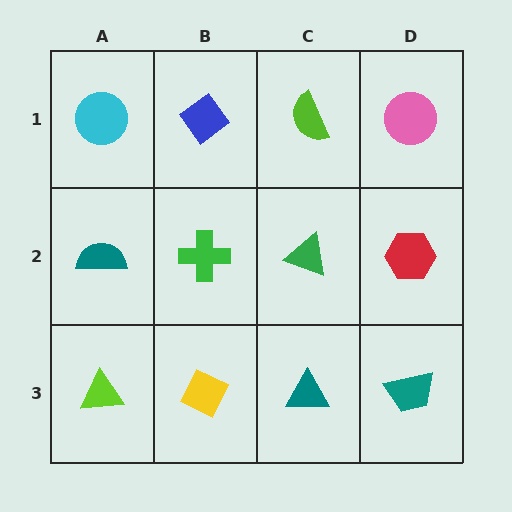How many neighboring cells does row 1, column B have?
3.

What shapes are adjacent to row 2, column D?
A pink circle (row 1, column D), a teal trapezoid (row 3, column D), a green triangle (row 2, column C).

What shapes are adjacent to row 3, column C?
A green triangle (row 2, column C), a yellow diamond (row 3, column B), a teal trapezoid (row 3, column D).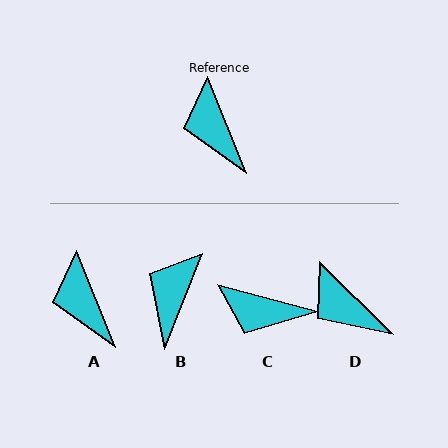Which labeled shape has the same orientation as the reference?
A.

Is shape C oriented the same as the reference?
No, it is off by about 53 degrees.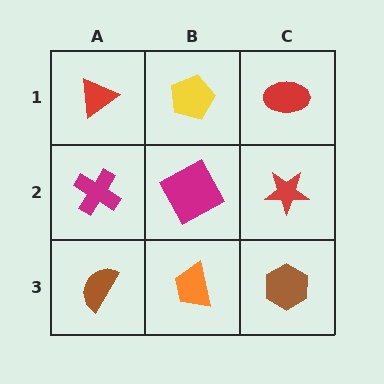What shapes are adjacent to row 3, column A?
A magenta cross (row 2, column A), an orange trapezoid (row 3, column B).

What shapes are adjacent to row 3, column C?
A red star (row 2, column C), an orange trapezoid (row 3, column B).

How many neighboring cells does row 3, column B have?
3.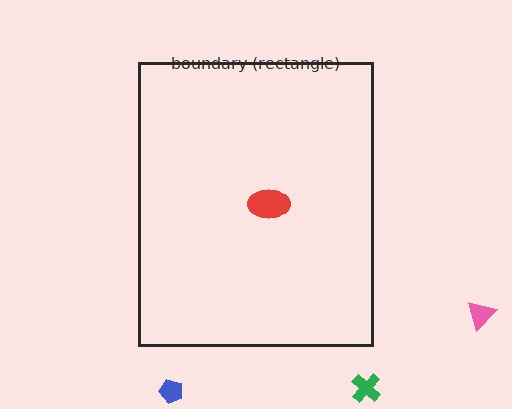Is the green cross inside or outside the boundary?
Outside.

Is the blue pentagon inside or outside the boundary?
Outside.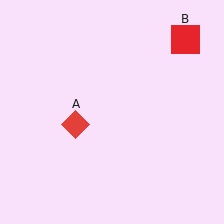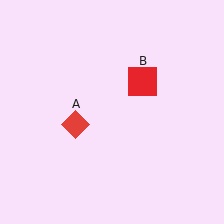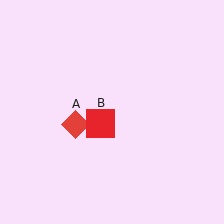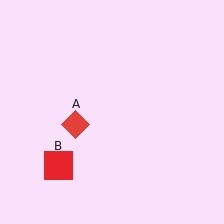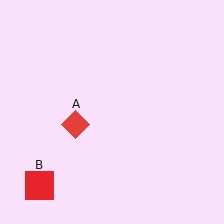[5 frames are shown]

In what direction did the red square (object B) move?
The red square (object B) moved down and to the left.